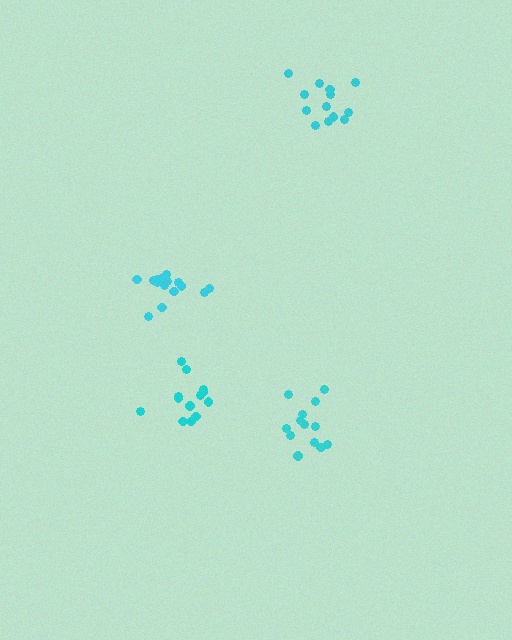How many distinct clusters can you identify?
There are 4 distinct clusters.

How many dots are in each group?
Group 1: 13 dots, Group 2: 13 dots, Group 3: 13 dots, Group 4: 15 dots (54 total).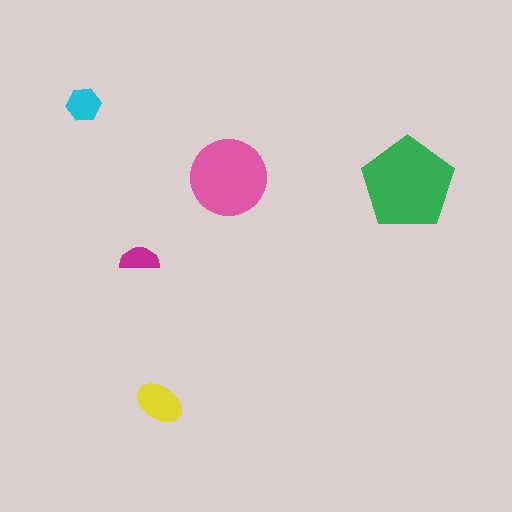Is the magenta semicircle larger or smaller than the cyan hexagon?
Smaller.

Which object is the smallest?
The magenta semicircle.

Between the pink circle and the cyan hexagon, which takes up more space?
The pink circle.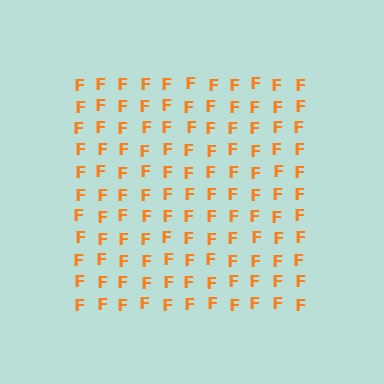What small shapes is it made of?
It is made of small letter F's.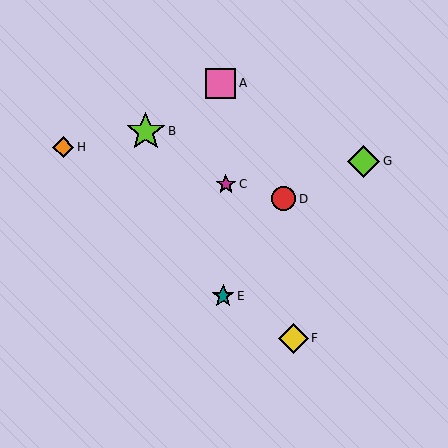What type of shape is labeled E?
Shape E is a teal star.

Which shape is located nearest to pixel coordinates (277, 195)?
The red circle (labeled D) at (284, 199) is nearest to that location.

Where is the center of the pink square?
The center of the pink square is at (221, 83).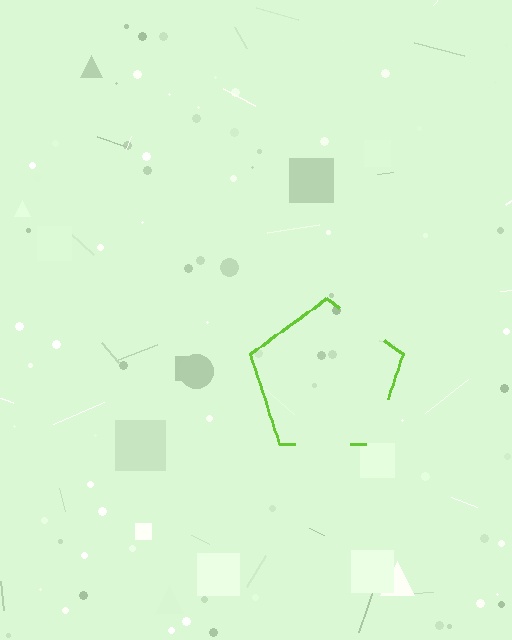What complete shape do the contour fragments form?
The contour fragments form a pentagon.